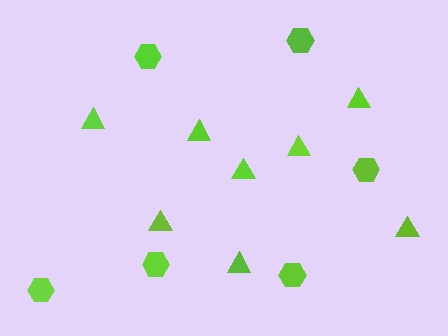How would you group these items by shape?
There are 2 groups: one group of triangles (8) and one group of hexagons (6).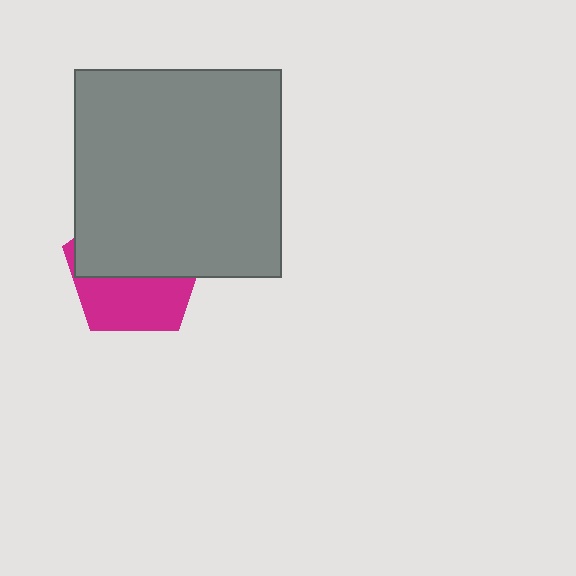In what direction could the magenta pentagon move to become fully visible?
The magenta pentagon could move down. That would shift it out from behind the gray square entirely.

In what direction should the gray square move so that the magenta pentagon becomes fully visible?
The gray square should move up. That is the shortest direction to clear the overlap and leave the magenta pentagon fully visible.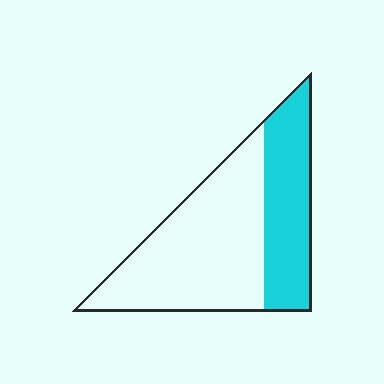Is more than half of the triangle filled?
No.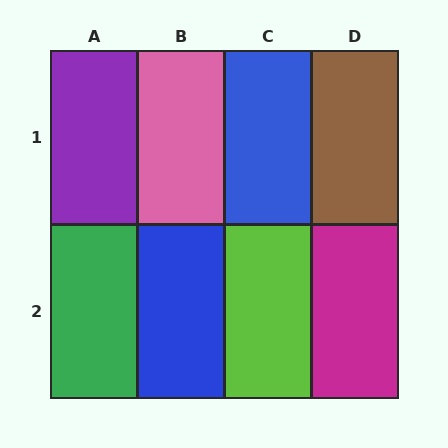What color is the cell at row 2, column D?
Magenta.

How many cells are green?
1 cell is green.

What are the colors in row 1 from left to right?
Purple, pink, blue, brown.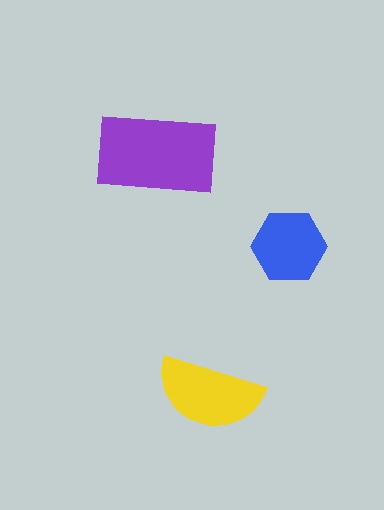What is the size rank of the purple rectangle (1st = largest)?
1st.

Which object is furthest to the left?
The purple rectangle is leftmost.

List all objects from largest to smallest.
The purple rectangle, the yellow semicircle, the blue hexagon.